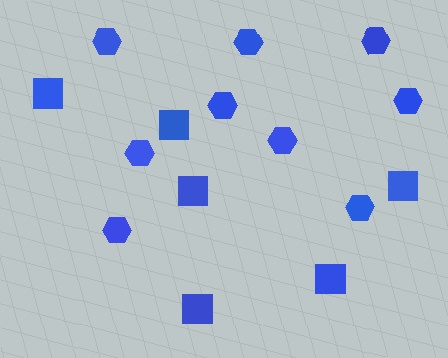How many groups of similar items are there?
There are 2 groups: one group of hexagons (9) and one group of squares (6).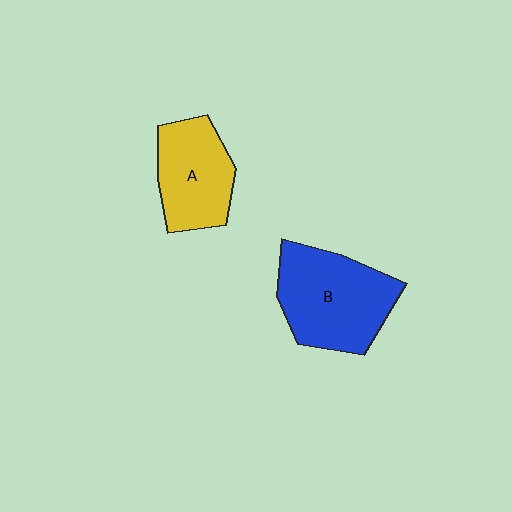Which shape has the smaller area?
Shape A (yellow).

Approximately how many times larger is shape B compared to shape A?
Approximately 1.3 times.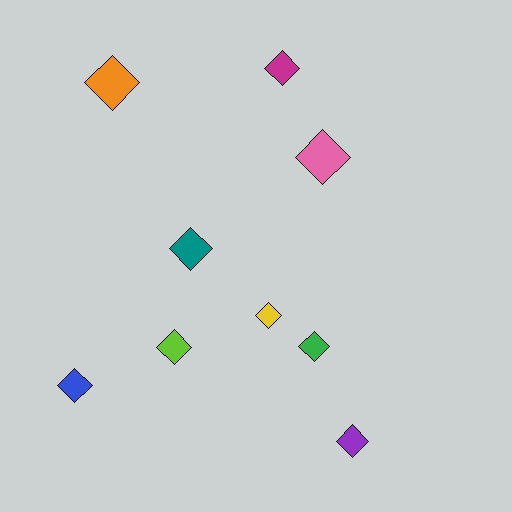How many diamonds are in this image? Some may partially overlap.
There are 9 diamonds.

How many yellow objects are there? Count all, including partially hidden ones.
There is 1 yellow object.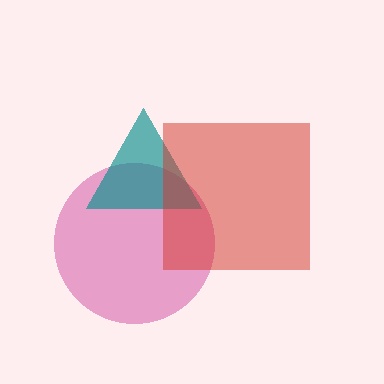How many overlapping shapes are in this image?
There are 3 overlapping shapes in the image.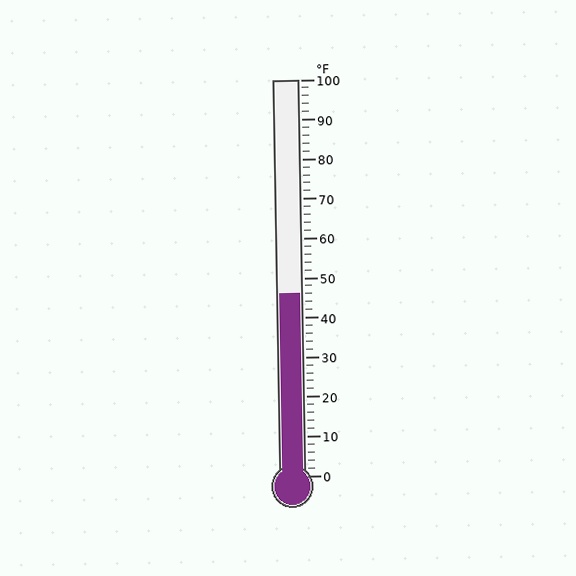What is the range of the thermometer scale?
The thermometer scale ranges from 0°F to 100°F.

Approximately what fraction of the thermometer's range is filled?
The thermometer is filled to approximately 45% of its range.